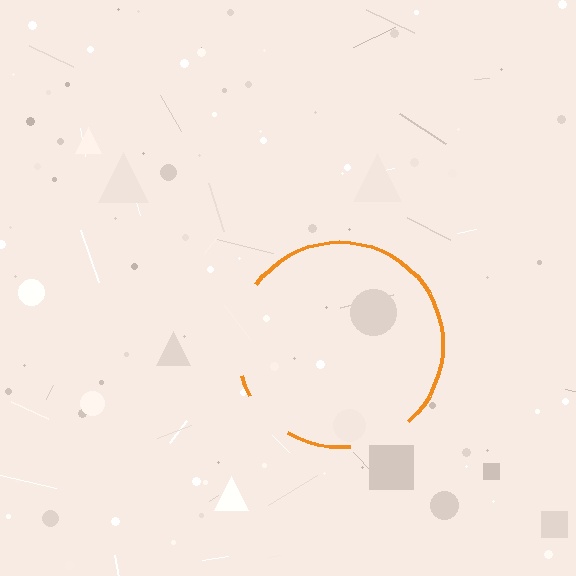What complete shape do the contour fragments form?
The contour fragments form a circle.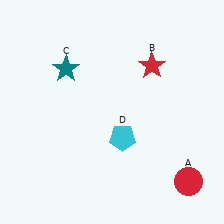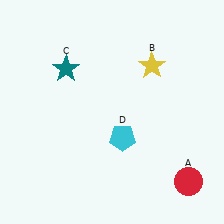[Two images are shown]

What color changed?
The star (B) changed from red in Image 1 to yellow in Image 2.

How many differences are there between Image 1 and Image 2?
There is 1 difference between the two images.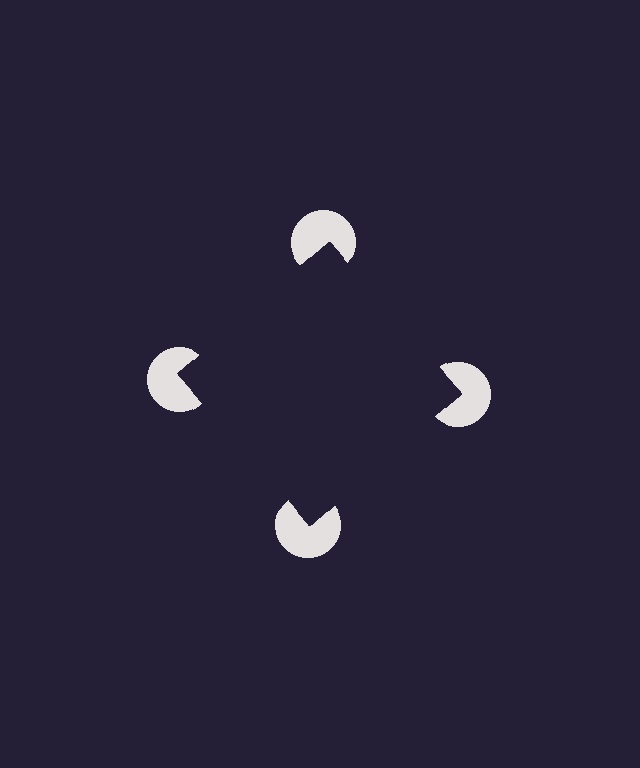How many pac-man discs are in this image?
There are 4 — one at each vertex of the illusory square.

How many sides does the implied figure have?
4 sides.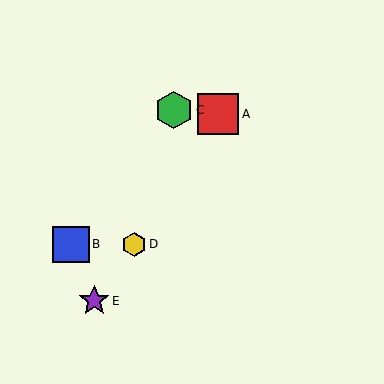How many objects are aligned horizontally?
2 objects (B, D) are aligned horizontally.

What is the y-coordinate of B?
Object B is at y≈244.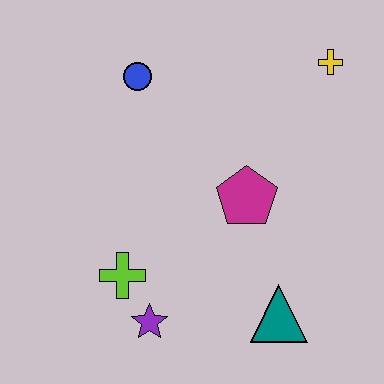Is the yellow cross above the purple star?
Yes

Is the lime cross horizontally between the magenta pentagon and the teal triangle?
No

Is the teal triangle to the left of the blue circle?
No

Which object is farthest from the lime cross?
The yellow cross is farthest from the lime cross.